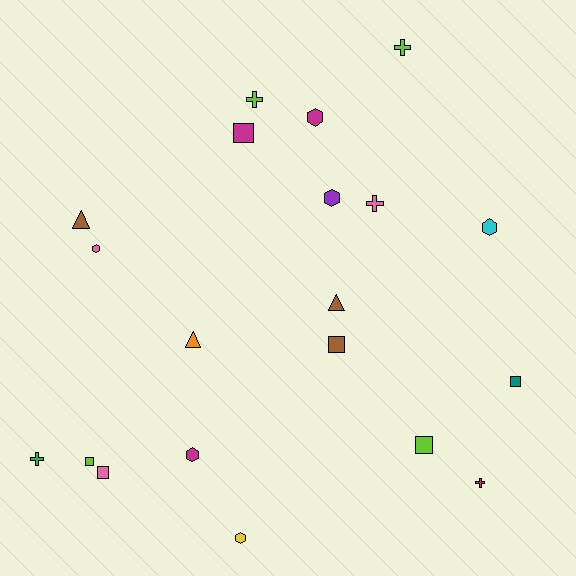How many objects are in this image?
There are 20 objects.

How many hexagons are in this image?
There are 6 hexagons.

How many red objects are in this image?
There is 1 red object.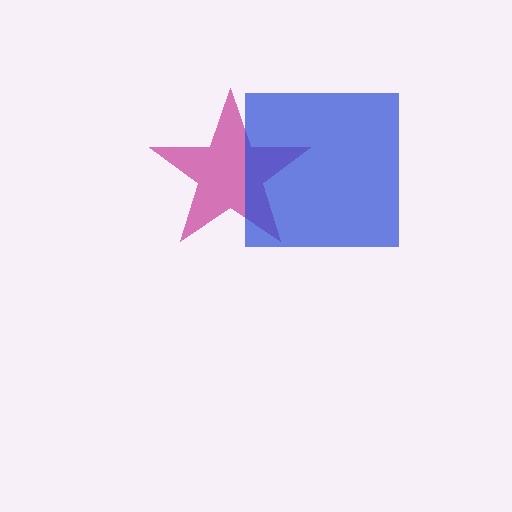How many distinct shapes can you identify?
There are 2 distinct shapes: a magenta star, a blue square.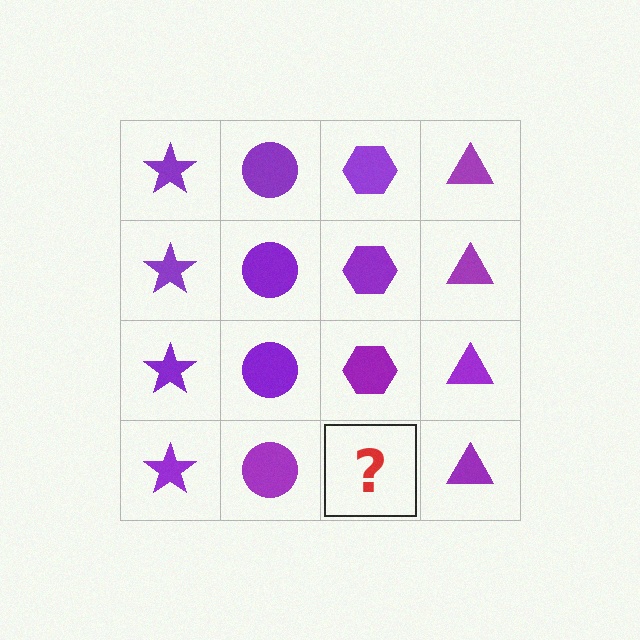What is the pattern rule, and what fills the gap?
The rule is that each column has a consistent shape. The gap should be filled with a purple hexagon.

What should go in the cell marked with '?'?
The missing cell should contain a purple hexagon.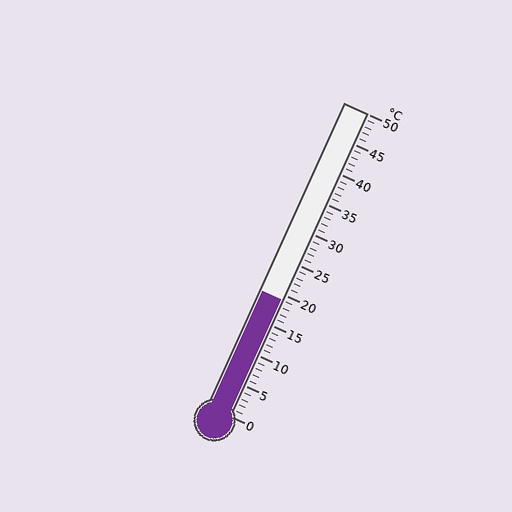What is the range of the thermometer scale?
The thermometer scale ranges from 0°C to 50°C.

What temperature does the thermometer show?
The thermometer shows approximately 19°C.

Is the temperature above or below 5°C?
The temperature is above 5°C.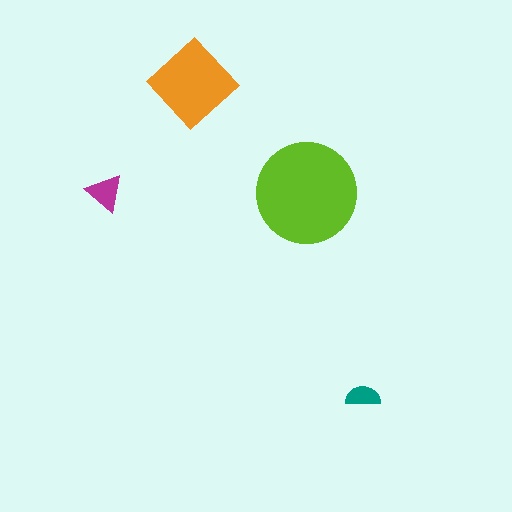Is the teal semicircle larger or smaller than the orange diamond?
Smaller.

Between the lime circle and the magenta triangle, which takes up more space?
The lime circle.